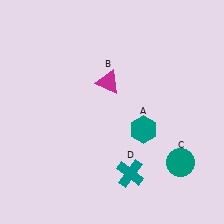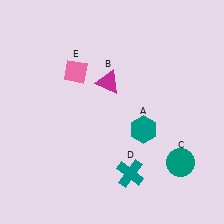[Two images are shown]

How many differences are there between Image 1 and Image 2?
There is 1 difference between the two images.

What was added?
A pink diamond (E) was added in Image 2.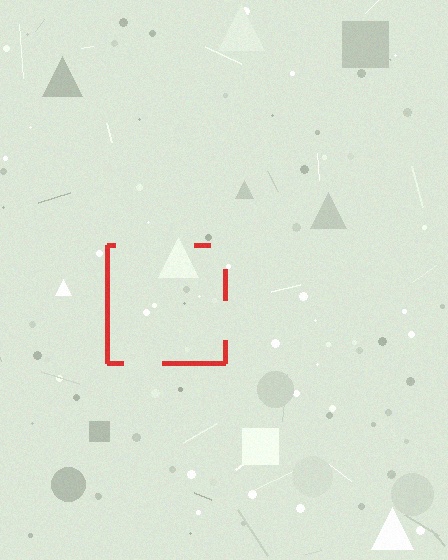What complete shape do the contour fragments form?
The contour fragments form a square.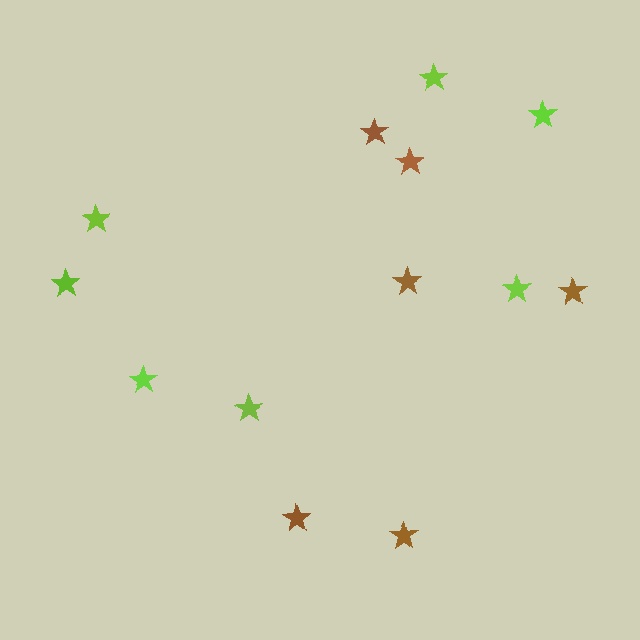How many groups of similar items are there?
There are 2 groups: one group of lime stars (7) and one group of brown stars (6).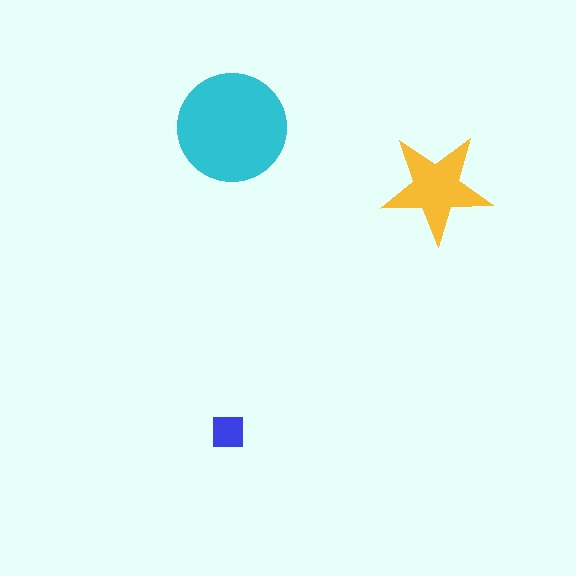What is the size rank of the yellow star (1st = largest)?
2nd.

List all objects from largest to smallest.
The cyan circle, the yellow star, the blue square.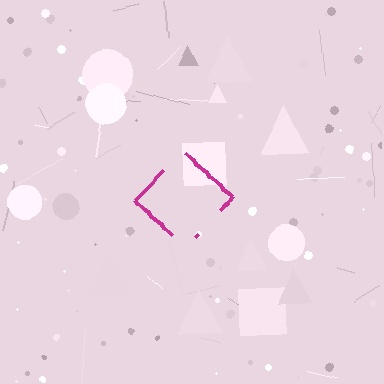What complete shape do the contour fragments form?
The contour fragments form a diamond.